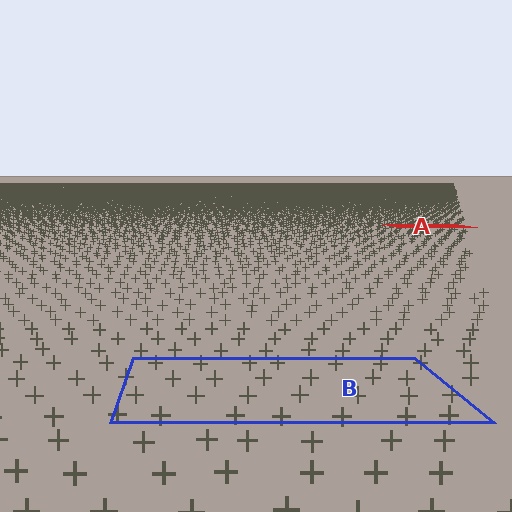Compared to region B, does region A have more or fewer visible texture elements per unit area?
Region A has more texture elements per unit area — they are packed more densely because it is farther away.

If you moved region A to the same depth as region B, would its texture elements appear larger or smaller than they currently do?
They would appear larger. At a closer depth, the same texture elements are projected at a bigger on-screen size.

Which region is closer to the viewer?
Region B is closer. The texture elements there are larger and more spread out.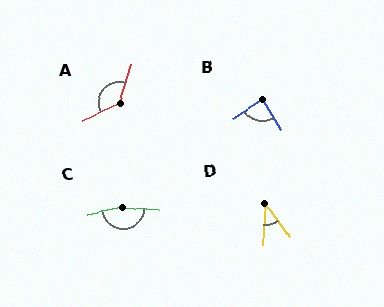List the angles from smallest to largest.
D (40°), B (89°), A (132°), C (163°).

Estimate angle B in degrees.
Approximately 89 degrees.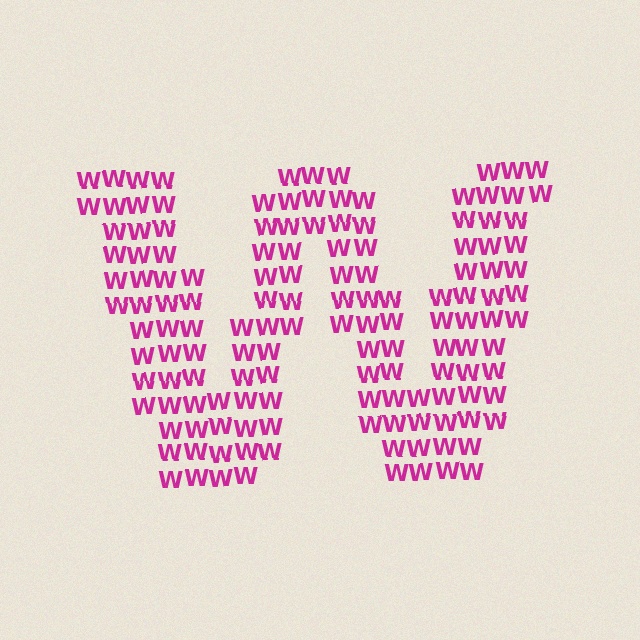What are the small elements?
The small elements are letter W's.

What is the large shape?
The large shape is the letter W.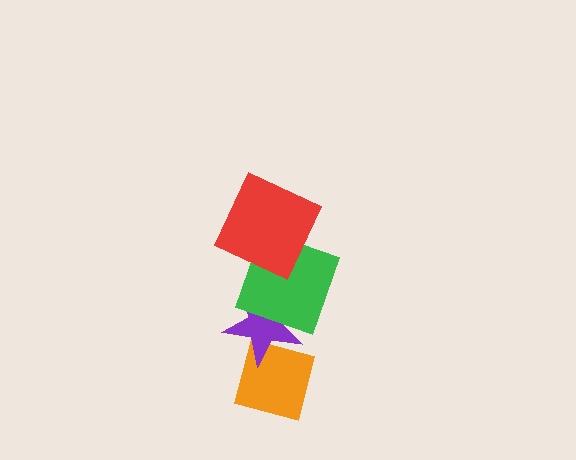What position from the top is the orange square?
The orange square is 4th from the top.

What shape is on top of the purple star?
The green square is on top of the purple star.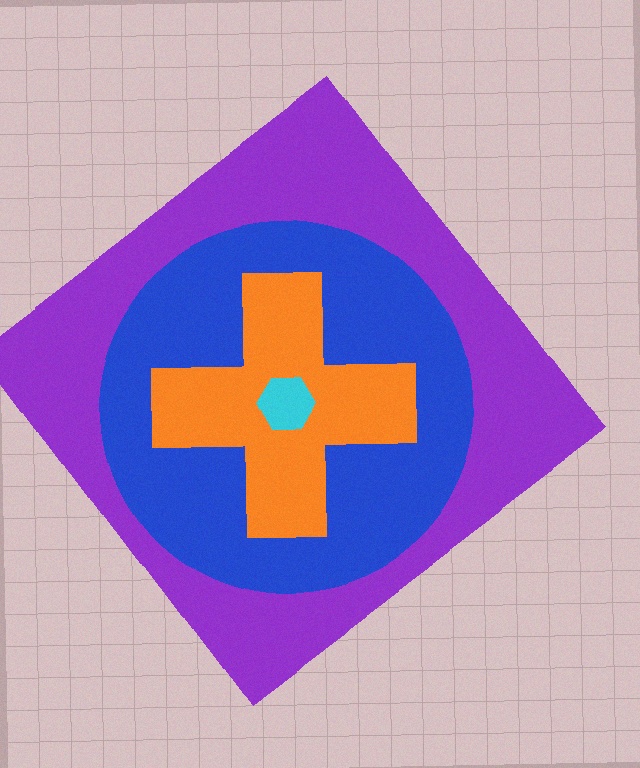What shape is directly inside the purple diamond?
The blue circle.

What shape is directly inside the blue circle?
The orange cross.